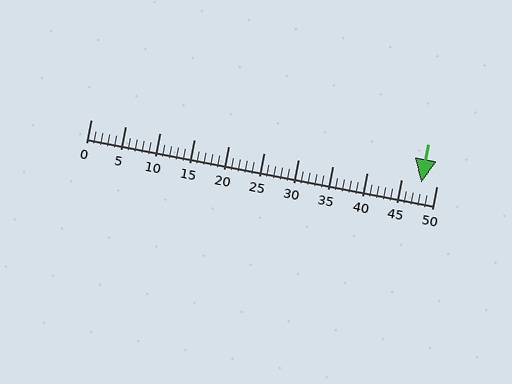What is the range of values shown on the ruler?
The ruler shows values from 0 to 50.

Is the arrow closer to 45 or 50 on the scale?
The arrow is closer to 50.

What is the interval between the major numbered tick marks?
The major tick marks are spaced 5 units apart.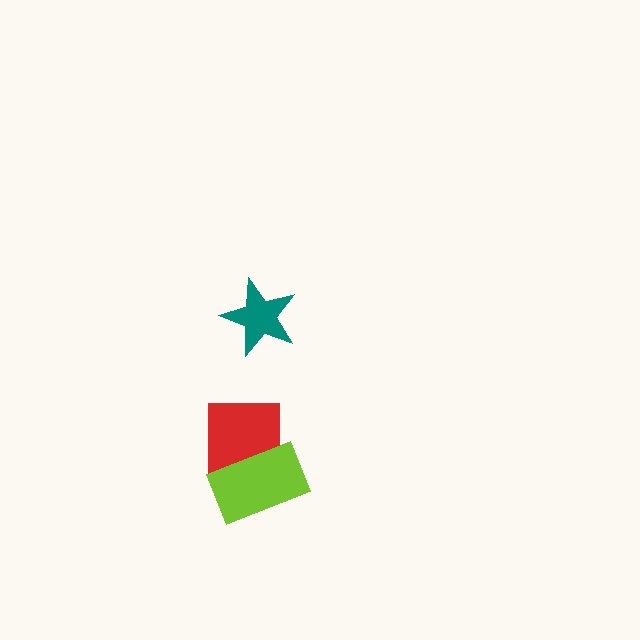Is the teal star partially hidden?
No, no other shape covers it.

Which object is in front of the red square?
The lime rectangle is in front of the red square.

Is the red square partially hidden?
Yes, it is partially covered by another shape.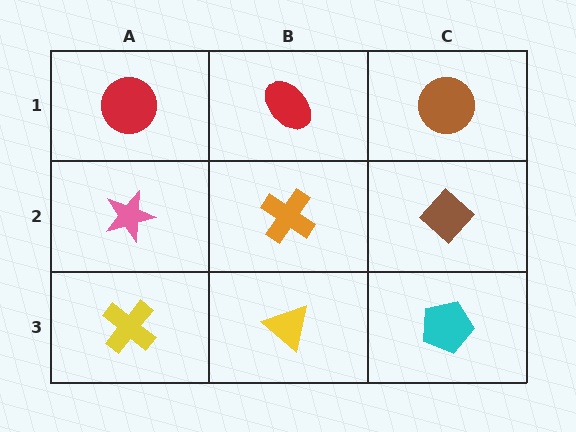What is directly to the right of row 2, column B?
A brown diamond.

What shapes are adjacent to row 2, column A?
A red circle (row 1, column A), a yellow cross (row 3, column A), an orange cross (row 2, column B).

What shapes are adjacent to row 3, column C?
A brown diamond (row 2, column C), a yellow triangle (row 3, column B).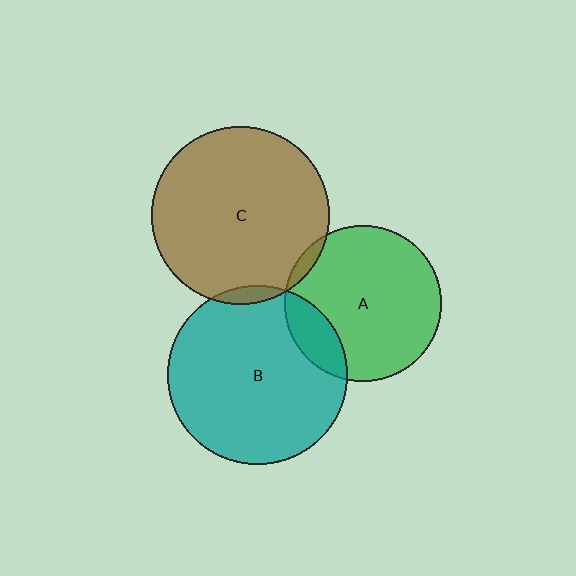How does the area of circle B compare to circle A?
Approximately 1.3 times.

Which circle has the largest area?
Circle B (teal).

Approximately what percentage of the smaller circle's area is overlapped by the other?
Approximately 5%.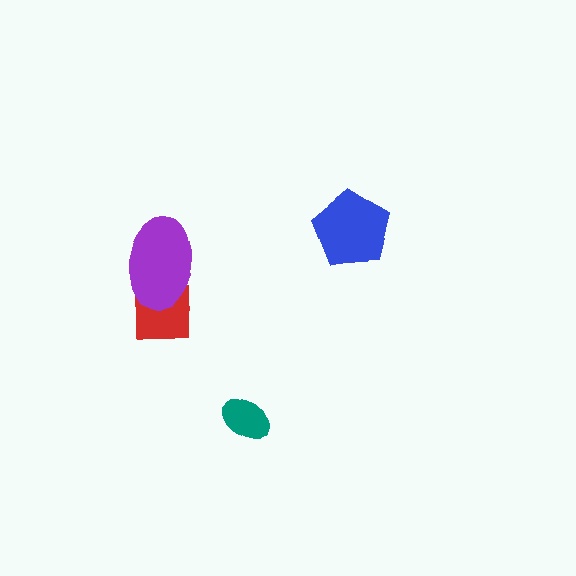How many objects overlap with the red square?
1 object overlaps with the red square.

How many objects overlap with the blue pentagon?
0 objects overlap with the blue pentagon.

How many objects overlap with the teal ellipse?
0 objects overlap with the teal ellipse.